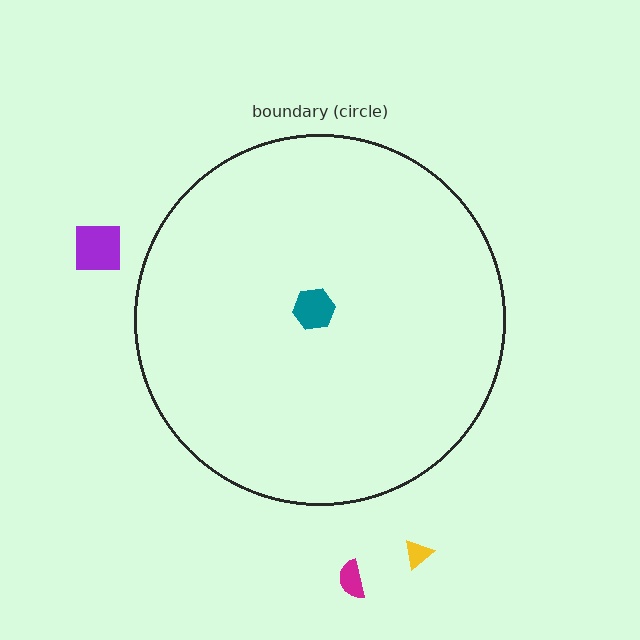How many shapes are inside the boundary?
1 inside, 3 outside.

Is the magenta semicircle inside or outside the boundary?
Outside.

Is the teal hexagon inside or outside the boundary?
Inside.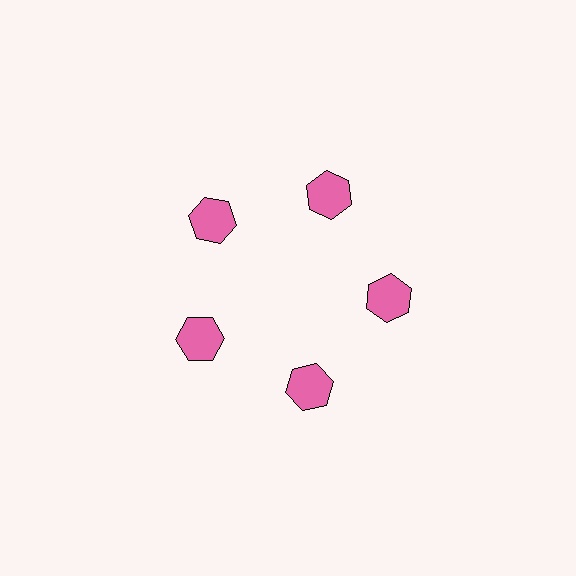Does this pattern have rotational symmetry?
Yes, this pattern has 5-fold rotational symmetry. It looks the same after rotating 72 degrees around the center.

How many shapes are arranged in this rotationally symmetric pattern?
There are 5 shapes, arranged in 5 groups of 1.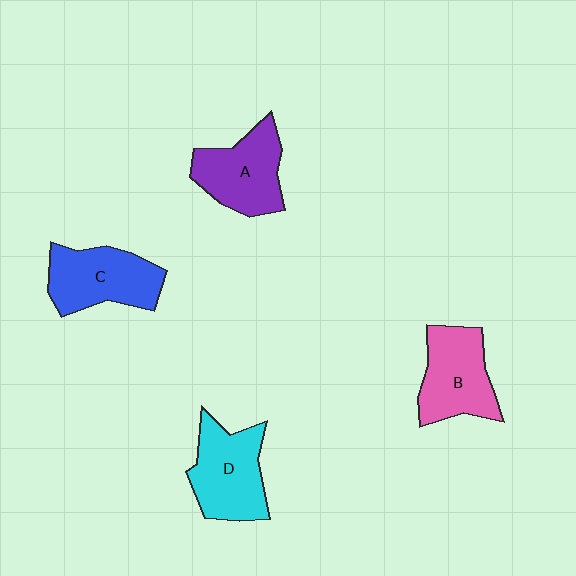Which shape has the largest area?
Shape D (cyan).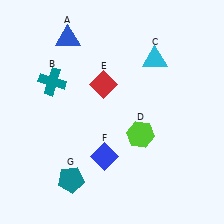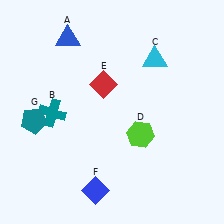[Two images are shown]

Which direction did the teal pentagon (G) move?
The teal pentagon (G) moved up.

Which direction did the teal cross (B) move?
The teal cross (B) moved down.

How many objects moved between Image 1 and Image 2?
3 objects moved between the two images.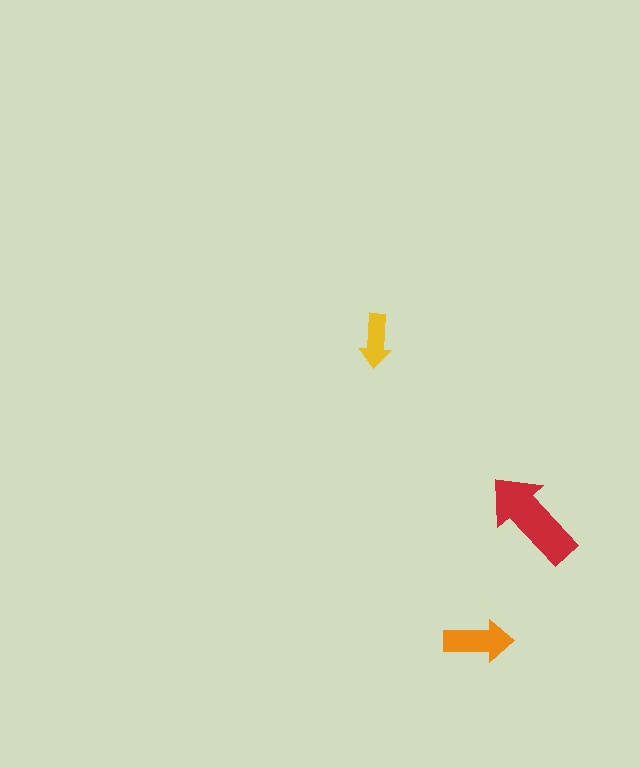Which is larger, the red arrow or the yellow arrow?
The red one.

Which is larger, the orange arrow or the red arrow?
The red one.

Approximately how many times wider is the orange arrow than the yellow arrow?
About 1.5 times wider.